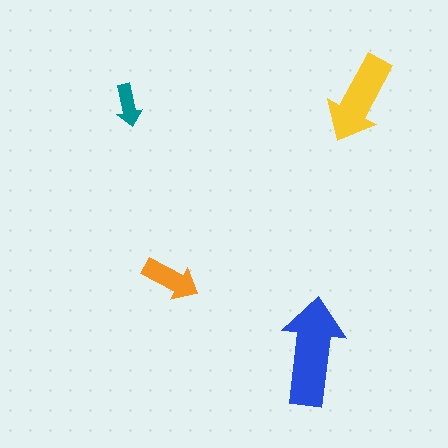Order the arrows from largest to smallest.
the blue one, the yellow one, the orange one, the teal one.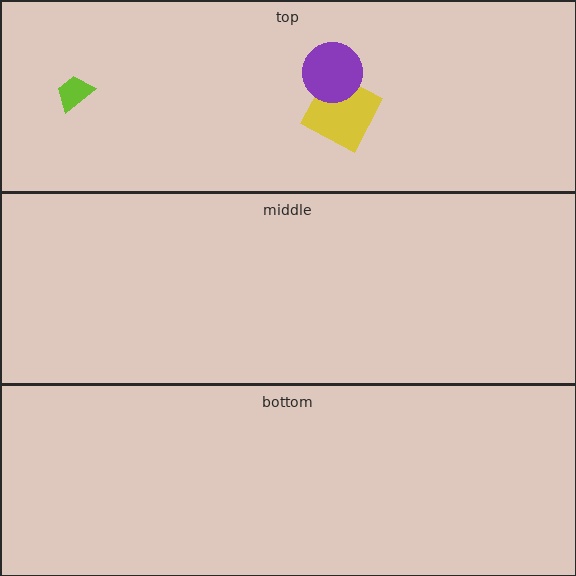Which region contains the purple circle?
The top region.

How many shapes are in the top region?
3.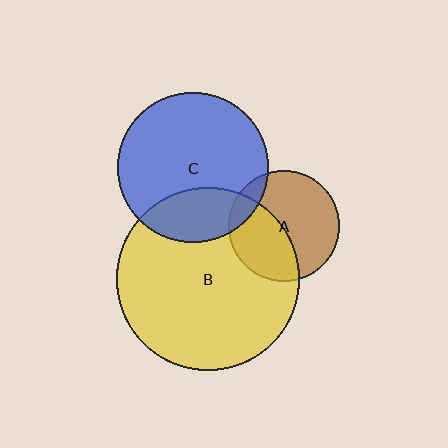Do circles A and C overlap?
Yes.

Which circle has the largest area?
Circle B (yellow).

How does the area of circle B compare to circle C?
Approximately 1.5 times.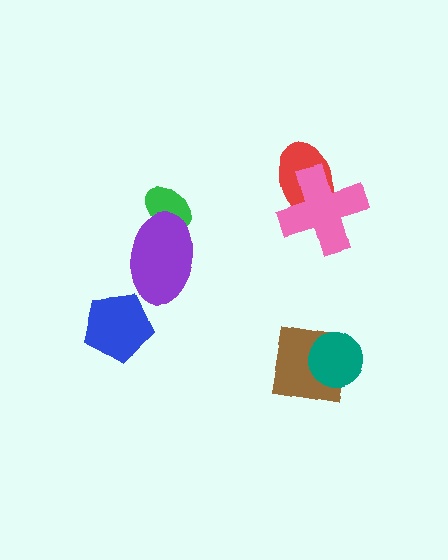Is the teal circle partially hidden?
No, no other shape covers it.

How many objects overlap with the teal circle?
1 object overlaps with the teal circle.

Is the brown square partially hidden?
Yes, it is partially covered by another shape.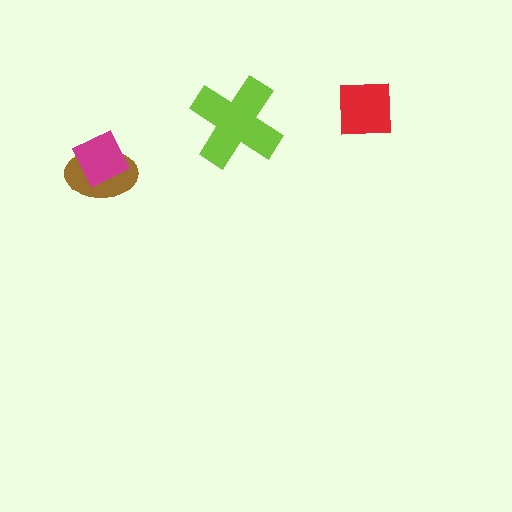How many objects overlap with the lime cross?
0 objects overlap with the lime cross.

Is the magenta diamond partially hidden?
No, no other shape covers it.